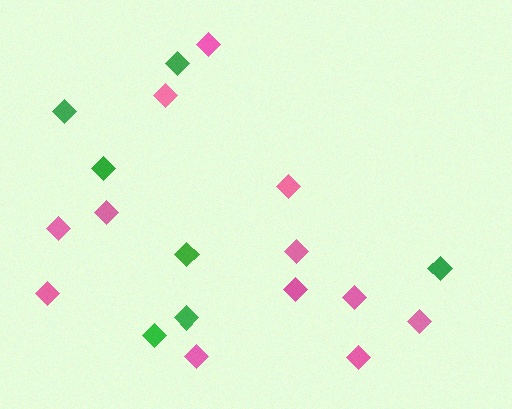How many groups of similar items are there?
There are 2 groups: one group of green diamonds (7) and one group of pink diamonds (12).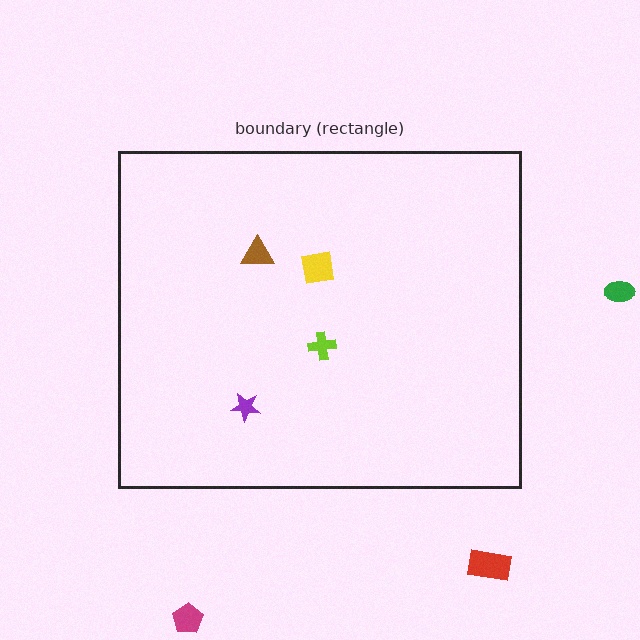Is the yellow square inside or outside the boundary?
Inside.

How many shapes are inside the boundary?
4 inside, 3 outside.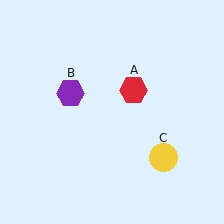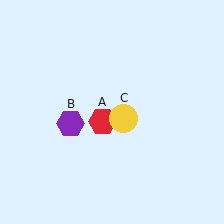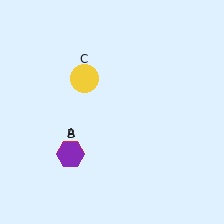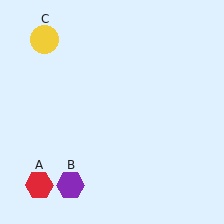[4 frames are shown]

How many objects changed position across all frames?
3 objects changed position: red hexagon (object A), purple hexagon (object B), yellow circle (object C).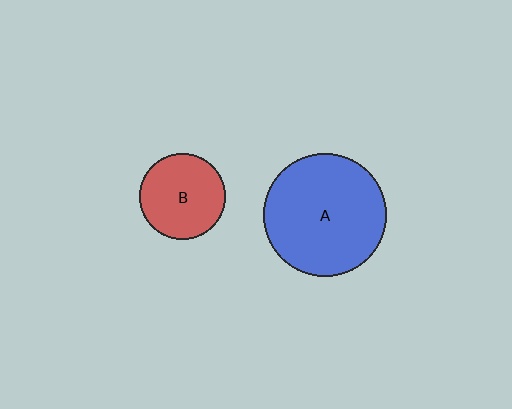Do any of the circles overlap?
No, none of the circles overlap.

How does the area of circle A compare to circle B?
Approximately 2.0 times.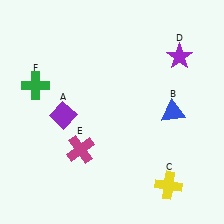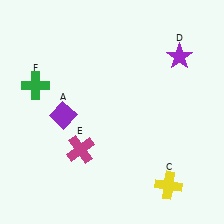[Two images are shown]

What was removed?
The blue triangle (B) was removed in Image 2.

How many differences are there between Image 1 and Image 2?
There is 1 difference between the two images.